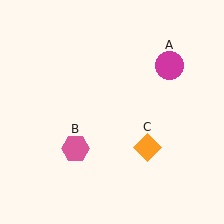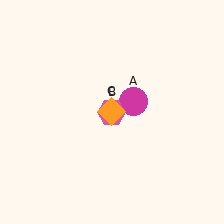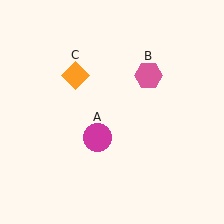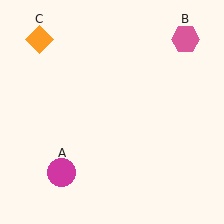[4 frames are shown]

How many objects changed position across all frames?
3 objects changed position: magenta circle (object A), pink hexagon (object B), orange diamond (object C).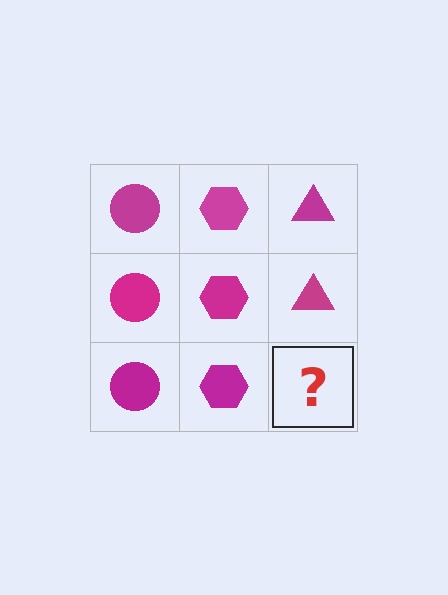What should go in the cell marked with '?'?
The missing cell should contain a magenta triangle.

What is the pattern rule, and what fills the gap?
The rule is that each column has a consistent shape. The gap should be filled with a magenta triangle.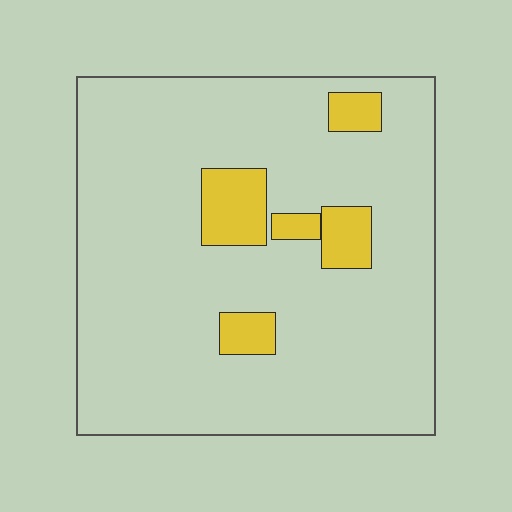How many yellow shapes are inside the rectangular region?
5.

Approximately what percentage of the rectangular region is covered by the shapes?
Approximately 10%.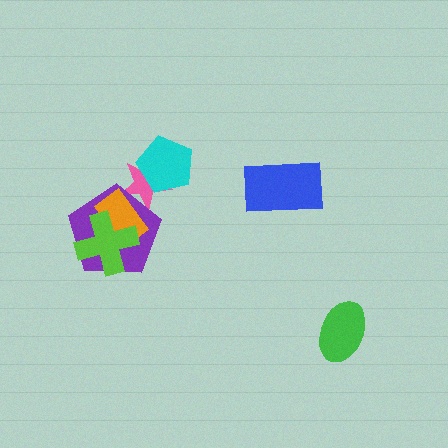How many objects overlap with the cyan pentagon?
1 object overlaps with the cyan pentagon.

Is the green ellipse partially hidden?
No, no other shape covers it.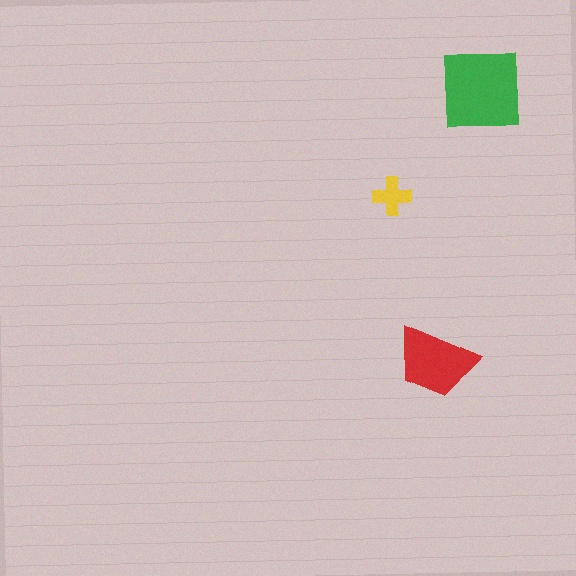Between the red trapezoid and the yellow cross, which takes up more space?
The red trapezoid.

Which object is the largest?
The green square.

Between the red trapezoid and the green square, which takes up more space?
The green square.